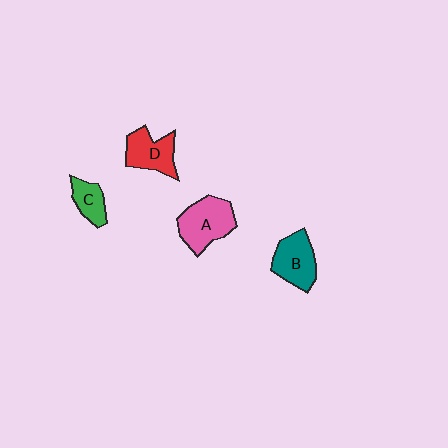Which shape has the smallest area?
Shape C (green).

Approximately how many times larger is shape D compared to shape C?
Approximately 1.5 times.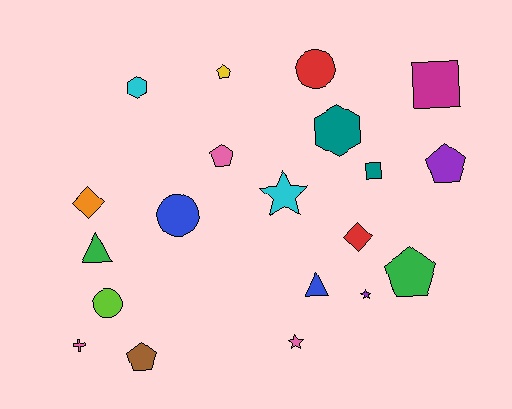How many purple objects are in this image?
There are 2 purple objects.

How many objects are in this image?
There are 20 objects.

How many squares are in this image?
There are 2 squares.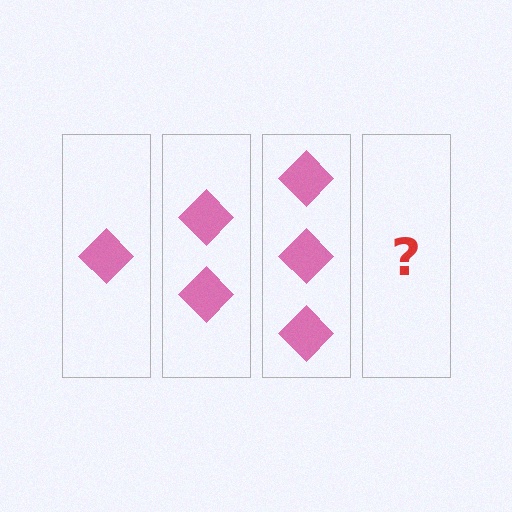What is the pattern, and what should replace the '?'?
The pattern is that each step adds one more diamond. The '?' should be 4 diamonds.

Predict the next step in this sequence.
The next step is 4 diamonds.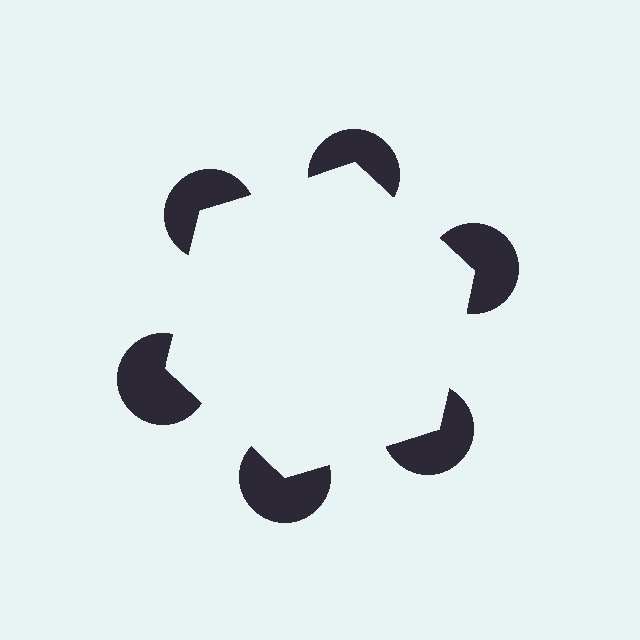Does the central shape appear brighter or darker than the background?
It typically appears slightly brighter than the background, even though no actual brightness change is drawn.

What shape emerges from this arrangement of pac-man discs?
An illusory hexagon — its edges are inferred from the aligned wedge cuts in the pac-man discs, not physically drawn.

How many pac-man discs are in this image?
There are 6 — one at each vertex of the illusory hexagon.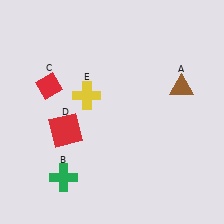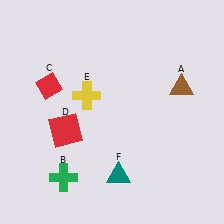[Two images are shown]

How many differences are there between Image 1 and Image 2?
There is 1 difference between the two images.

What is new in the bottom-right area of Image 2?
A teal triangle (F) was added in the bottom-right area of Image 2.